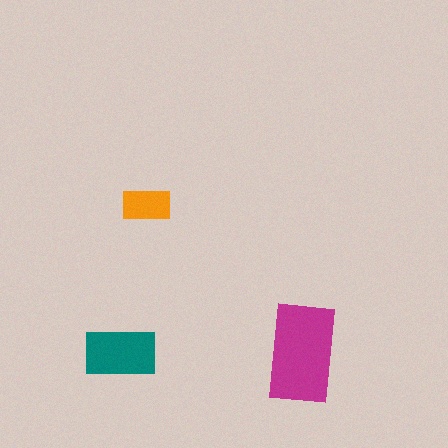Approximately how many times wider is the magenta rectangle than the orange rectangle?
About 2 times wider.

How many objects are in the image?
There are 3 objects in the image.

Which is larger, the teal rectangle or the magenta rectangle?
The magenta one.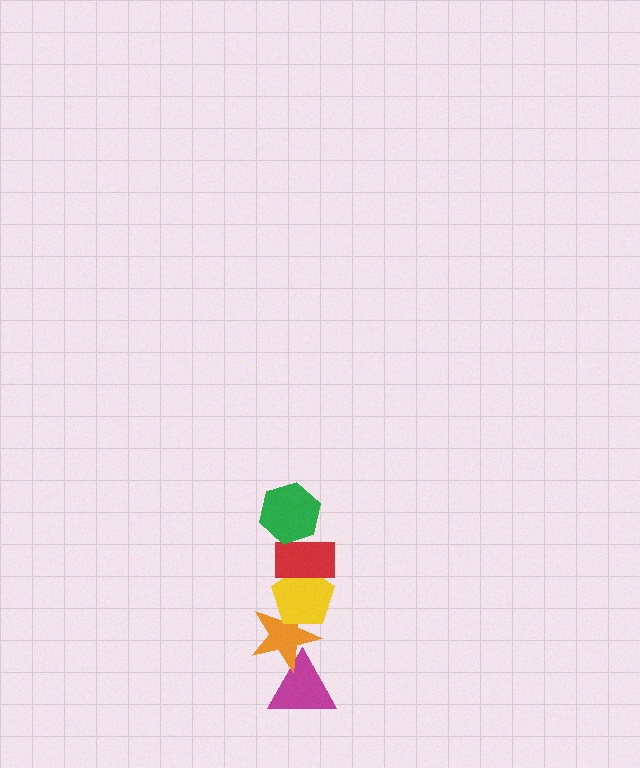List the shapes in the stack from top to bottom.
From top to bottom: the green hexagon, the red rectangle, the yellow pentagon, the orange star, the magenta triangle.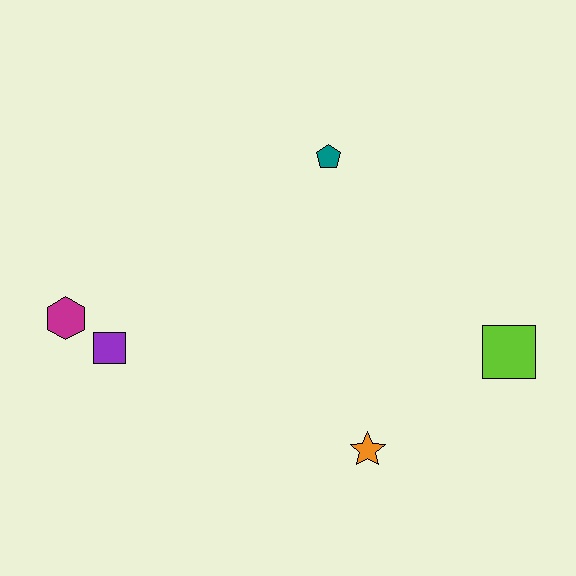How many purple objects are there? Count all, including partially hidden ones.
There is 1 purple object.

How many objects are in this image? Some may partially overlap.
There are 5 objects.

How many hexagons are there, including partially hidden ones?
There is 1 hexagon.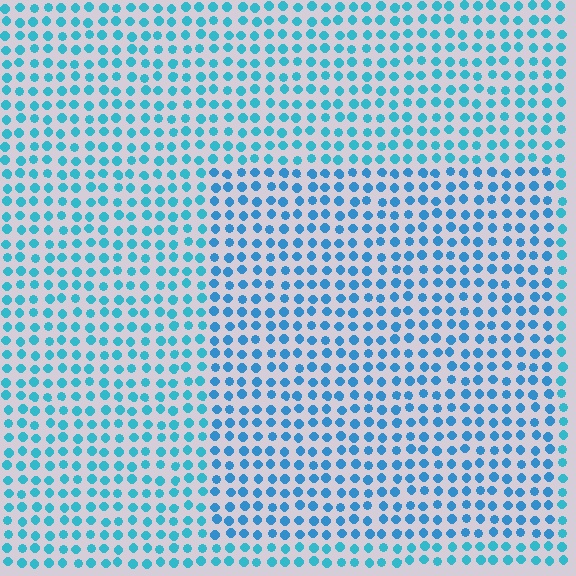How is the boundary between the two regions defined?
The boundary is defined purely by a slight shift in hue (about 17 degrees). Spacing, size, and orientation are identical on both sides.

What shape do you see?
I see a rectangle.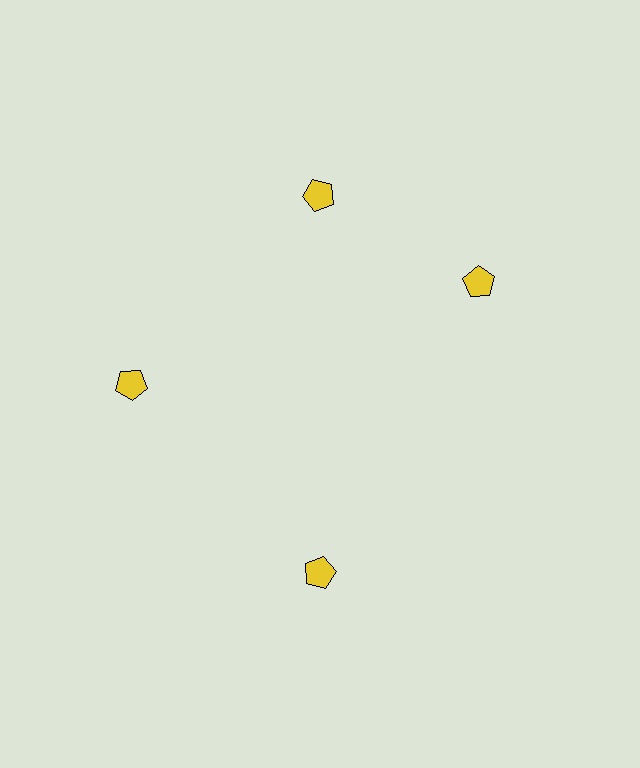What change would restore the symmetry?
The symmetry would be restored by rotating it back into even spacing with its neighbors so that all 4 pentagons sit at equal angles and equal distance from the center.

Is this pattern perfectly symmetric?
No. The 4 yellow pentagons are arranged in a ring, but one element near the 3 o'clock position is rotated out of alignment along the ring, breaking the 4-fold rotational symmetry.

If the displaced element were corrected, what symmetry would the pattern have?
It would have 4-fold rotational symmetry — the pattern would map onto itself every 90 degrees.